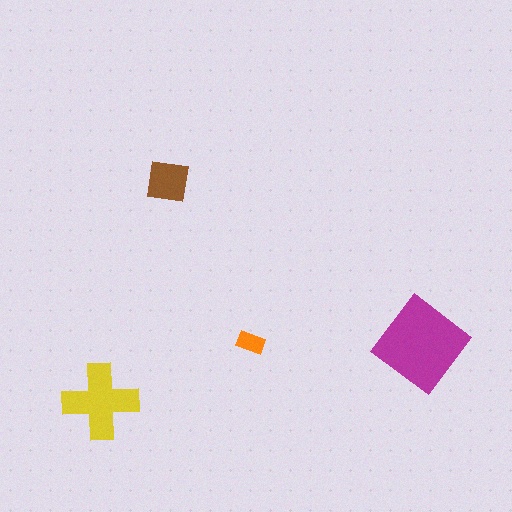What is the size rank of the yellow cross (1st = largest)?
2nd.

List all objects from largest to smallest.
The magenta diamond, the yellow cross, the brown square, the orange rectangle.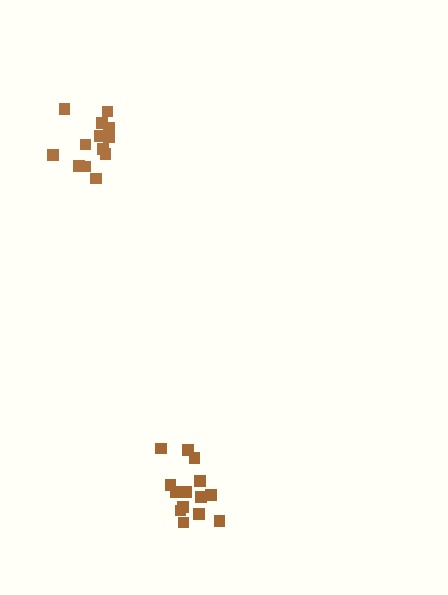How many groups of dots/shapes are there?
There are 2 groups.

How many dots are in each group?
Group 1: 13 dots, Group 2: 14 dots (27 total).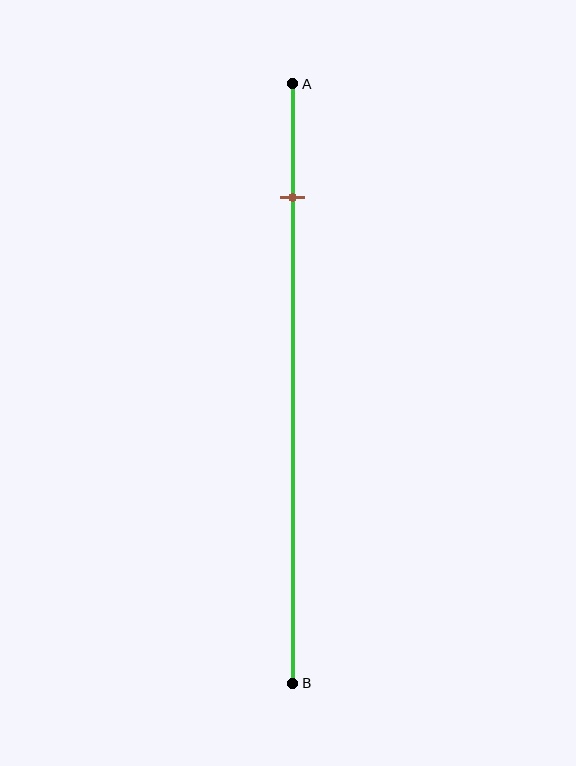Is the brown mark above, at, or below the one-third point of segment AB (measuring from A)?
The brown mark is above the one-third point of segment AB.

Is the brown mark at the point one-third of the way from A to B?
No, the mark is at about 20% from A, not at the 33% one-third point.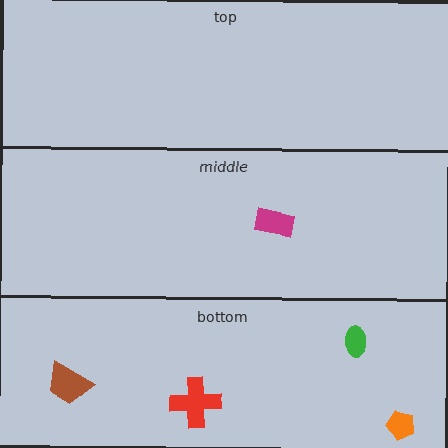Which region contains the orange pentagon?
The bottom region.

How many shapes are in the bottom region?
4.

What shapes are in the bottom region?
The brown trapezoid, the red cross, the green ellipse, the orange pentagon.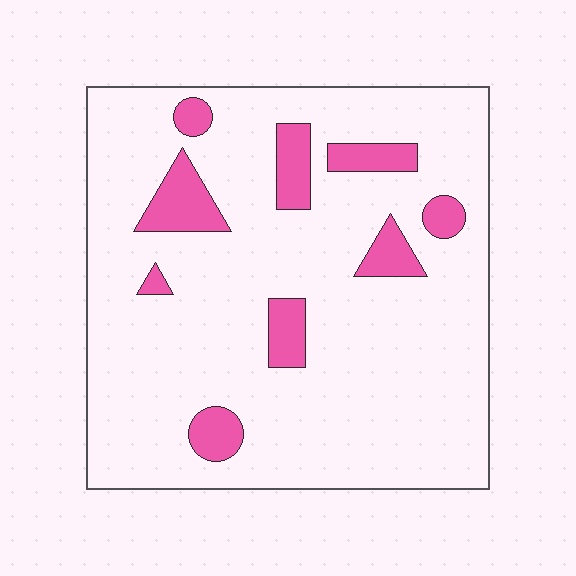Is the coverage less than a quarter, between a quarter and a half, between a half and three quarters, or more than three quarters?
Less than a quarter.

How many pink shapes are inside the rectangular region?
9.